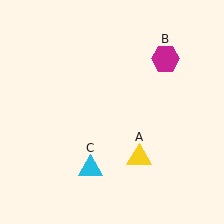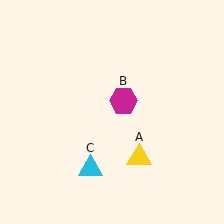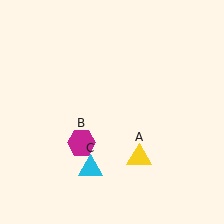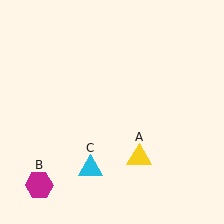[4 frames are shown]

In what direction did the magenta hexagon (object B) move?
The magenta hexagon (object B) moved down and to the left.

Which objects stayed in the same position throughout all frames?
Yellow triangle (object A) and cyan triangle (object C) remained stationary.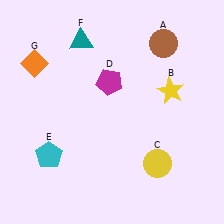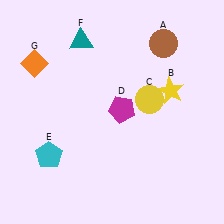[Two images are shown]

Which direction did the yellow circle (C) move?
The yellow circle (C) moved up.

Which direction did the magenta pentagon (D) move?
The magenta pentagon (D) moved down.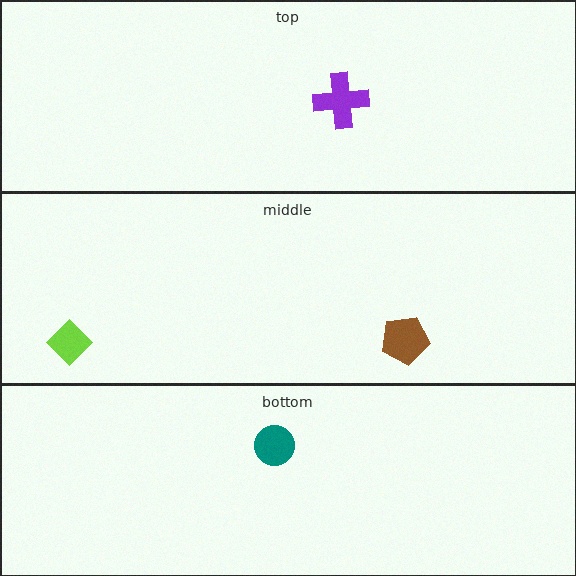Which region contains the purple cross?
The top region.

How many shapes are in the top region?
1.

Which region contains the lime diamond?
The middle region.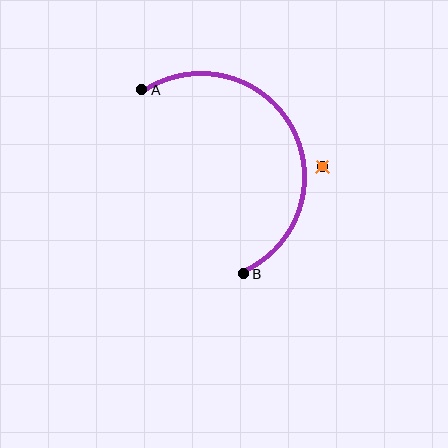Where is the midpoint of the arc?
The arc midpoint is the point on the curve farthest from the straight line joining A and B. It sits to the right of that line.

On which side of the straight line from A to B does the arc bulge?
The arc bulges to the right of the straight line connecting A and B.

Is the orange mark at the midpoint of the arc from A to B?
No — the orange mark does not lie on the arc at all. It sits slightly outside the curve.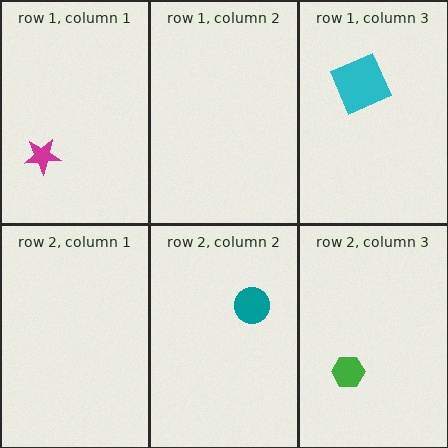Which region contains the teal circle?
The row 2, column 2 region.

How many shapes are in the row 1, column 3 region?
1.